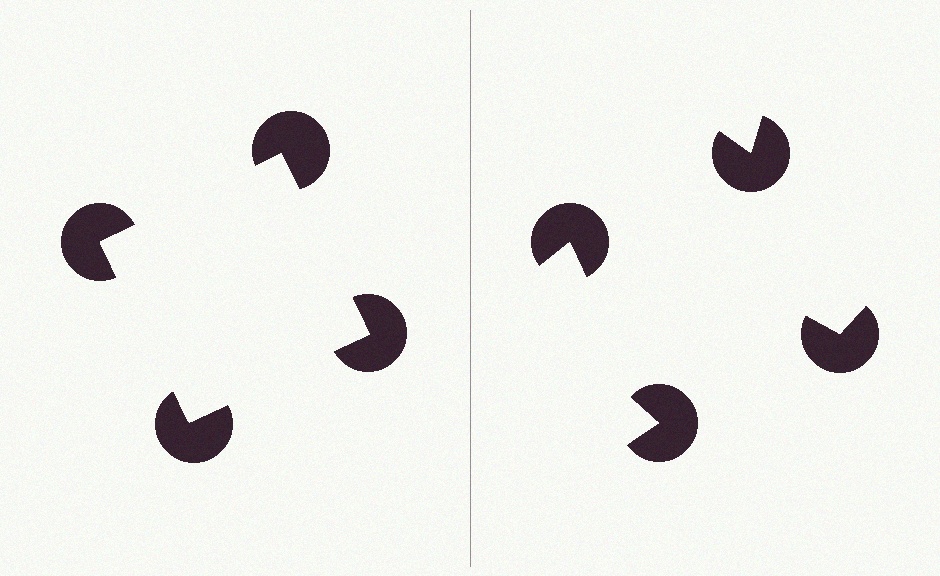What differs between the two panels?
The pac-man discs are positioned identically on both sides; only the wedge orientations differ. On the left they align to a square; on the right they are misaligned.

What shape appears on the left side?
An illusory square.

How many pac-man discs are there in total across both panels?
8 — 4 on each side.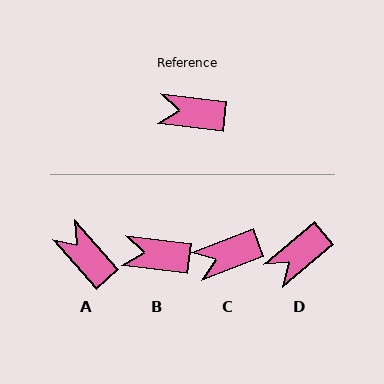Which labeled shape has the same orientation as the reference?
B.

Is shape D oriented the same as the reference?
No, it is off by about 46 degrees.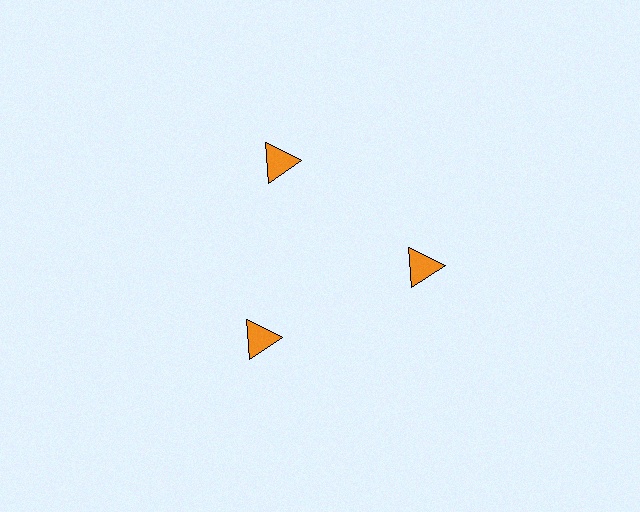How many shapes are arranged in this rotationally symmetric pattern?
There are 3 shapes, arranged in 3 groups of 1.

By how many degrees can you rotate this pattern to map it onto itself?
The pattern maps onto itself every 120 degrees of rotation.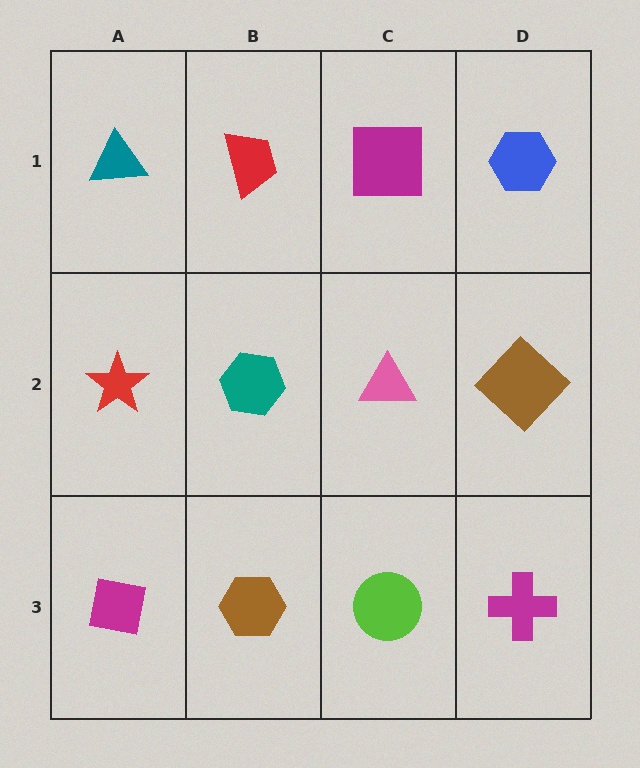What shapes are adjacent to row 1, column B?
A teal hexagon (row 2, column B), a teal triangle (row 1, column A), a magenta square (row 1, column C).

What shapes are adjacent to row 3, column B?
A teal hexagon (row 2, column B), a magenta square (row 3, column A), a lime circle (row 3, column C).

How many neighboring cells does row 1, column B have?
3.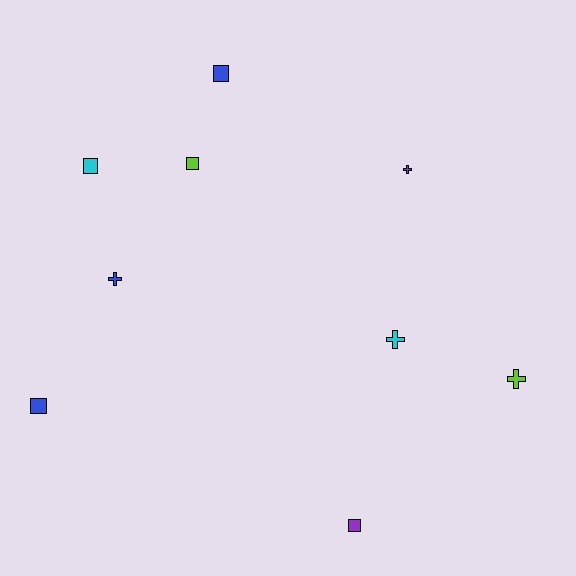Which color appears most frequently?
Blue, with 3 objects.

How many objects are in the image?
There are 9 objects.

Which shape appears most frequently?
Square, with 5 objects.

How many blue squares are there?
There are 2 blue squares.